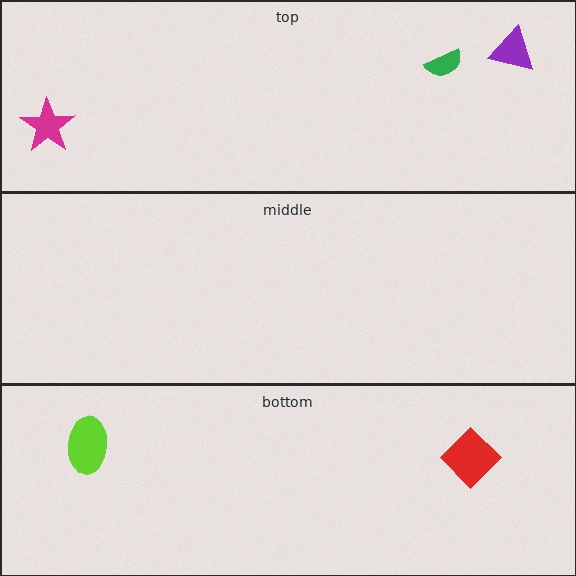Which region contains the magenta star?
The top region.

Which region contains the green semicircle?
The top region.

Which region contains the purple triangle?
The top region.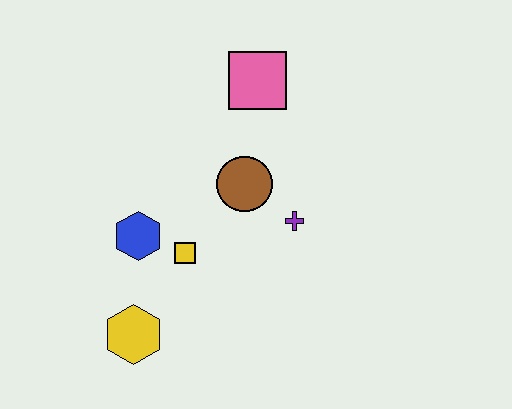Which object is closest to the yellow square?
The blue hexagon is closest to the yellow square.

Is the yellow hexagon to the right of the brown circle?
No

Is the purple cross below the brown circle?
Yes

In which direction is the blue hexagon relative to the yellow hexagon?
The blue hexagon is above the yellow hexagon.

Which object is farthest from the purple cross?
The yellow hexagon is farthest from the purple cross.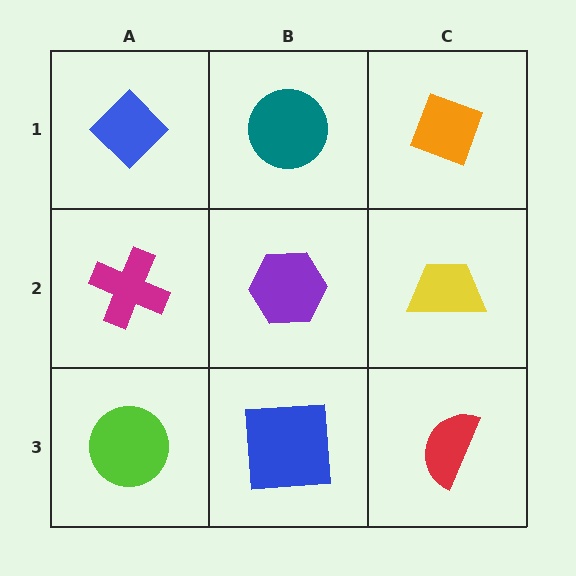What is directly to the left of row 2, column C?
A purple hexagon.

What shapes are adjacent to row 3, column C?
A yellow trapezoid (row 2, column C), a blue square (row 3, column B).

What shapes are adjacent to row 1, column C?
A yellow trapezoid (row 2, column C), a teal circle (row 1, column B).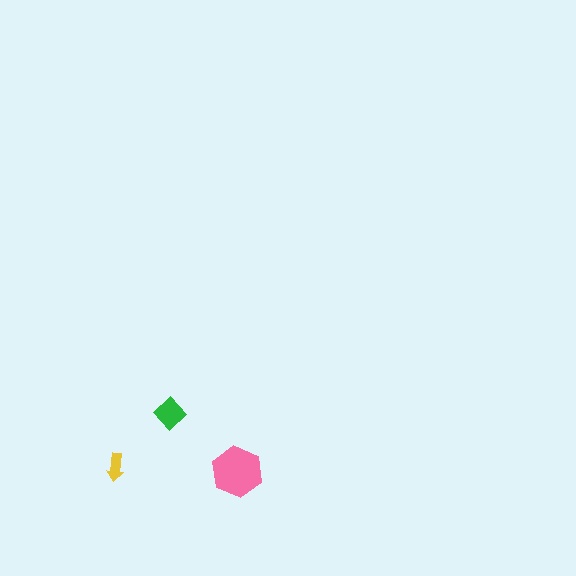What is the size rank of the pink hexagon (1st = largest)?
1st.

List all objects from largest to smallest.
The pink hexagon, the green diamond, the yellow arrow.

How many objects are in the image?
There are 3 objects in the image.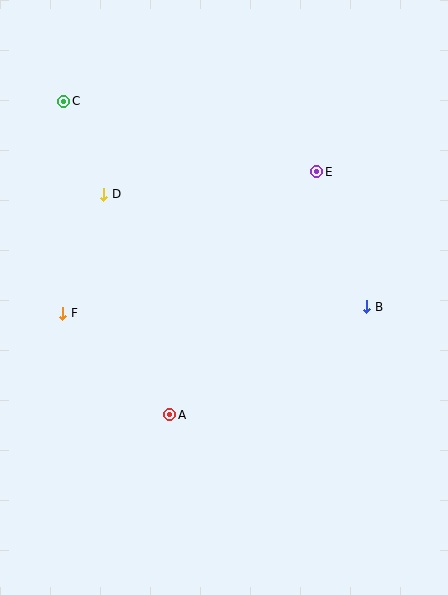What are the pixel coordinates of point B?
Point B is at (367, 307).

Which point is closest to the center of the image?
Point A at (170, 415) is closest to the center.